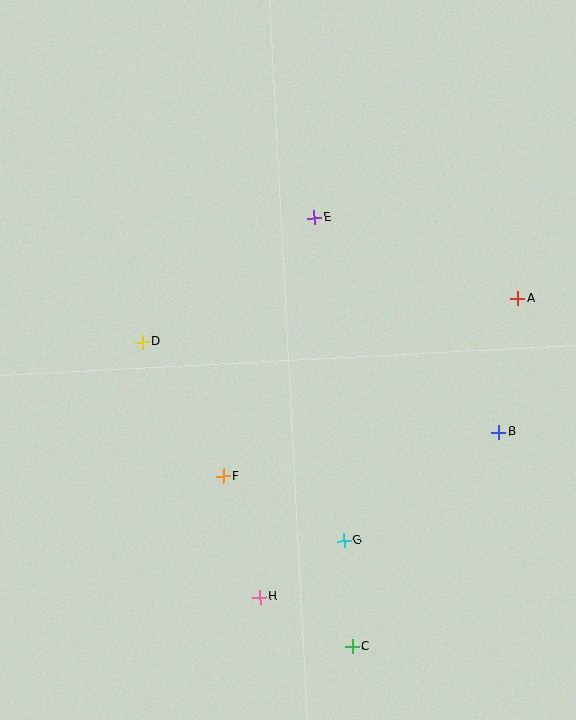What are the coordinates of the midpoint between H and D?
The midpoint between H and D is at (201, 469).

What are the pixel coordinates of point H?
Point H is at (260, 597).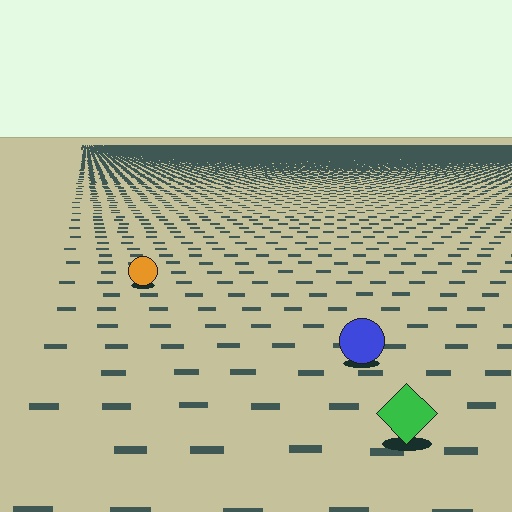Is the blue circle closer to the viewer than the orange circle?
Yes. The blue circle is closer — you can tell from the texture gradient: the ground texture is coarser near it.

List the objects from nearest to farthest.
From nearest to farthest: the green diamond, the blue circle, the orange circle.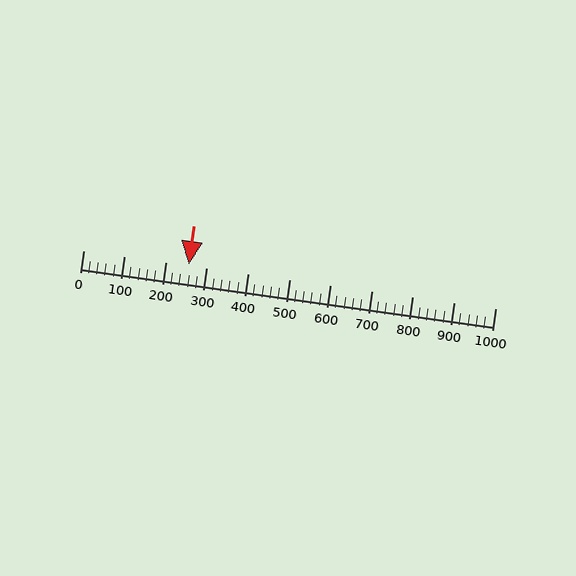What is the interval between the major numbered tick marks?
The major tick marks are spaced 100 units apart.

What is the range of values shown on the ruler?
The ruler shows values from 0 to 1000.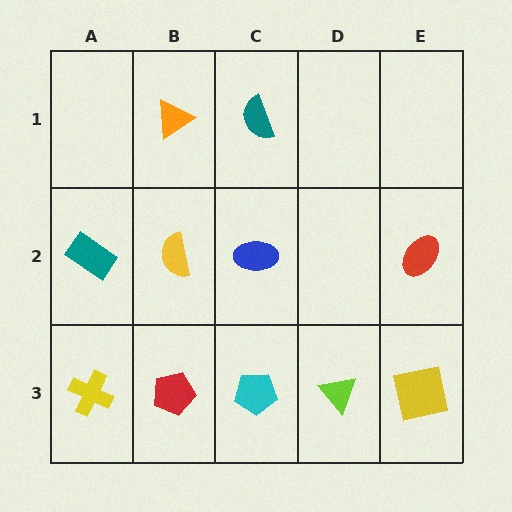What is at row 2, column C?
A blue ellipse.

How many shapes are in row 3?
5 shapes.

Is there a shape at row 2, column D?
No, that cell is empty.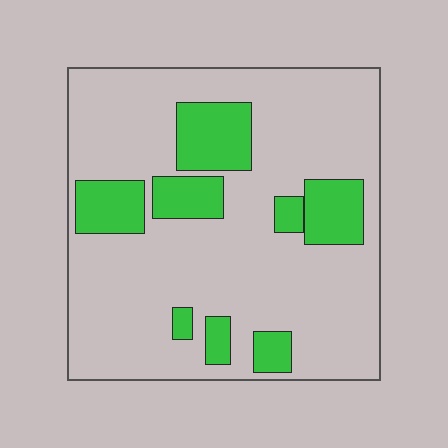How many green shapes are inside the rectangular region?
8.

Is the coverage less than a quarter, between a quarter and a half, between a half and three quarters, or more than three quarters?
Less than a quarter.